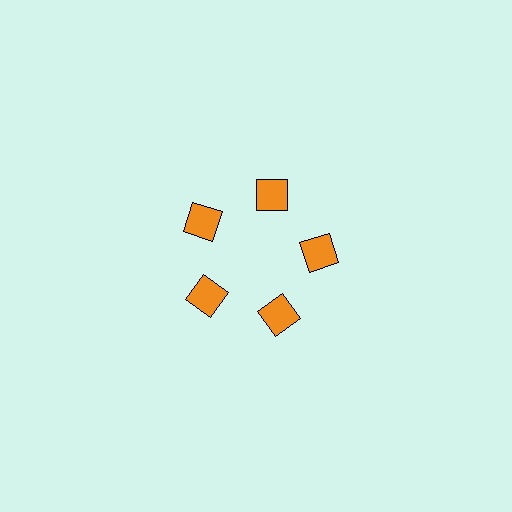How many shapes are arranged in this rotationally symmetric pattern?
There are 5 shapes, arranged in 5 groups of 1.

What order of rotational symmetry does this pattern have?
This pattern has 5-fold rotational symmetry.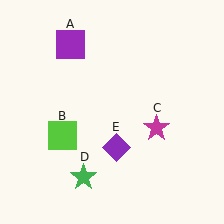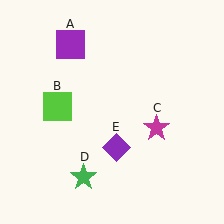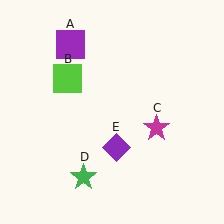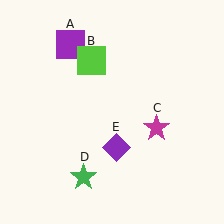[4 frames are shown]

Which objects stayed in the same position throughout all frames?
Purple square (object A) and magenta star (object C) and green star (object D) and purple diamond (object E) remained stationary.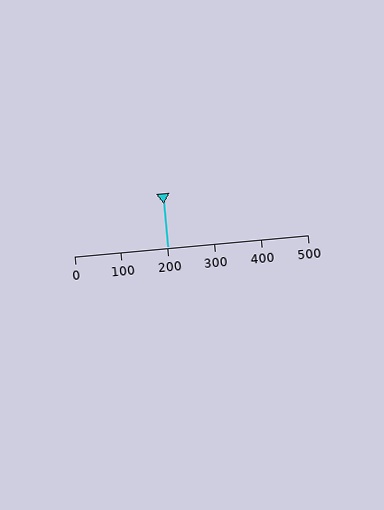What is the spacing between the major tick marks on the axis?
The major ticks are spaced 100 apart.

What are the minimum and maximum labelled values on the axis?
The axis runs from 0 to 500.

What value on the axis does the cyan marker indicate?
The marker indicates approximately 200.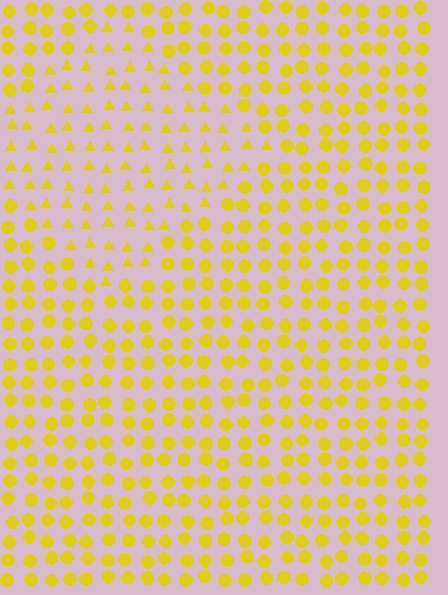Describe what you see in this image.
The image is filled with small yellow elements arranged in a uniform grid. A diamond-shaped region contains triangles, while the surrounding area contains circles. The boundary is defined purely by the change in element shape.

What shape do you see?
I see a diamond.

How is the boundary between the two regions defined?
The boundary is defined by a change in element shape: triangles inside vs. circles outside. All elements share the same color and spacing.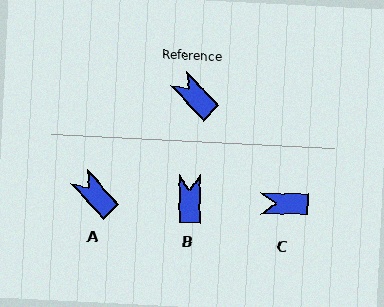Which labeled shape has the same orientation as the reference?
A.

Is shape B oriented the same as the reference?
No, it is off by about 42 degrees.